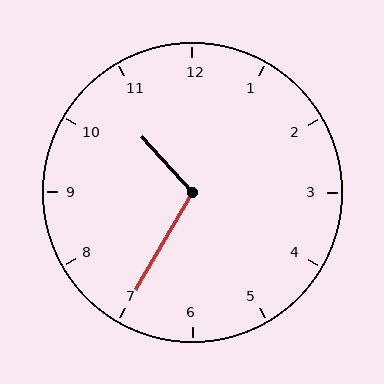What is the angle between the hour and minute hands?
Approximately 108 degrees.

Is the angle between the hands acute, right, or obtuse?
It is obtuse.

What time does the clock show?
10:35.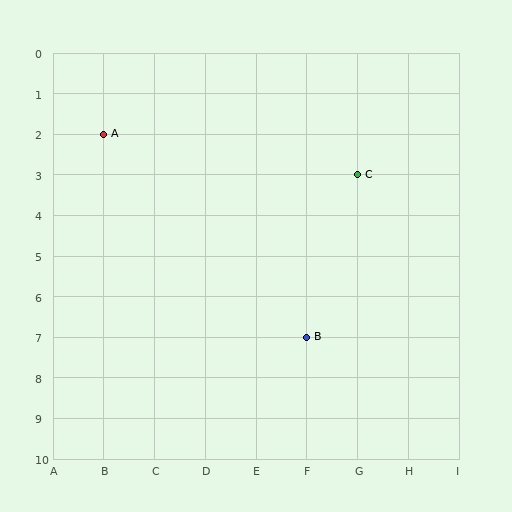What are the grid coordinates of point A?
Point A is at grid coordinates (B, 2).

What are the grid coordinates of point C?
Point C is at grid coordinates (G, 3).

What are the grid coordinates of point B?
Point B is at grid coordinates (F, 7).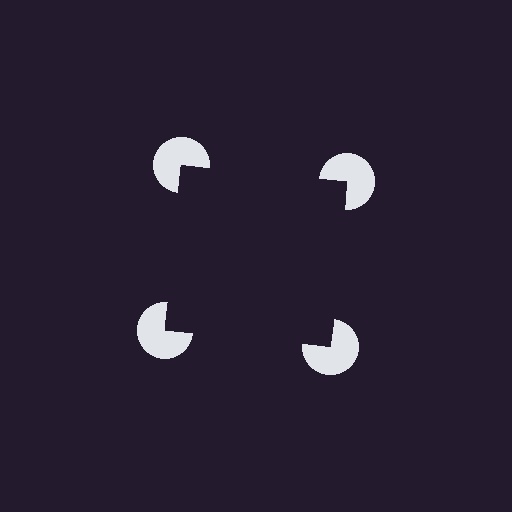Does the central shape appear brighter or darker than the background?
It typically appears slightly darker than the background, even though no actual brightness change is drawn.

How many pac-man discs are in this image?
There are 4 — one at each vertex of the illusory square.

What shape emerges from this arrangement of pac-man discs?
An illusory square — its edges are inferred from the aligned wedge cuts in the pac-man discs, not physically drawn.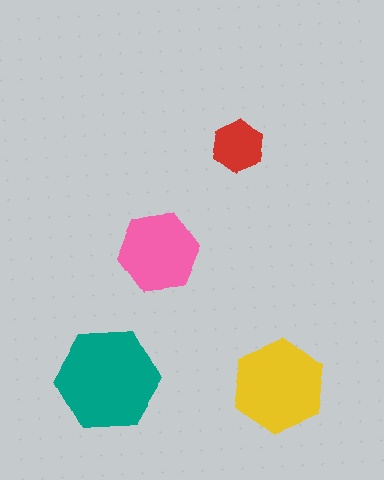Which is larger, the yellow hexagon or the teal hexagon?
The teal one.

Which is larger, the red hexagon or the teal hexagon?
The teal one.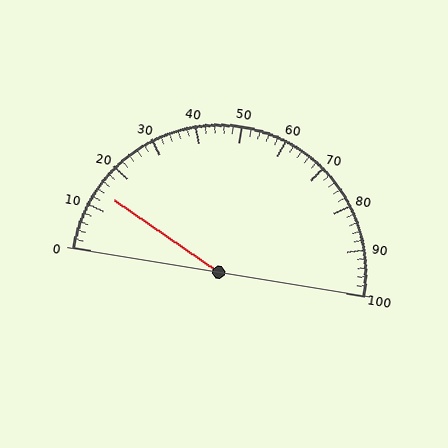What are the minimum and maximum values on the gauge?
The gauge ranges from 0 to 100.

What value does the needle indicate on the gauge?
The needle indicates approximately 14.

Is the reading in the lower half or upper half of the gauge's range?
The reading is in the lower half of the range (0 to 100).